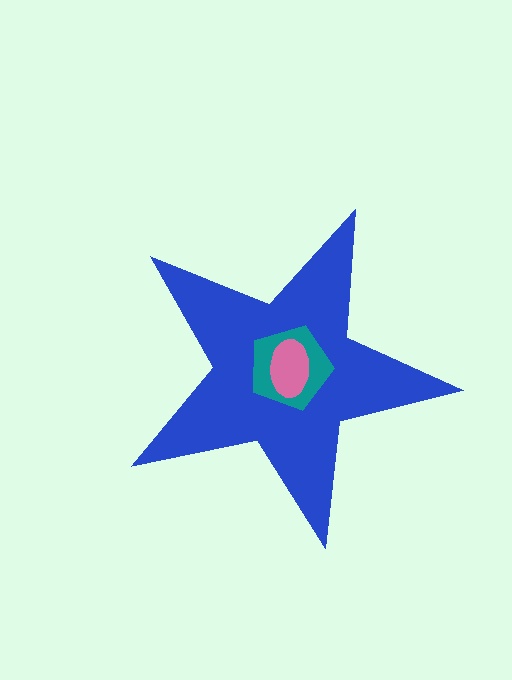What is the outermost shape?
The blue star.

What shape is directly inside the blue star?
The teal pentagon.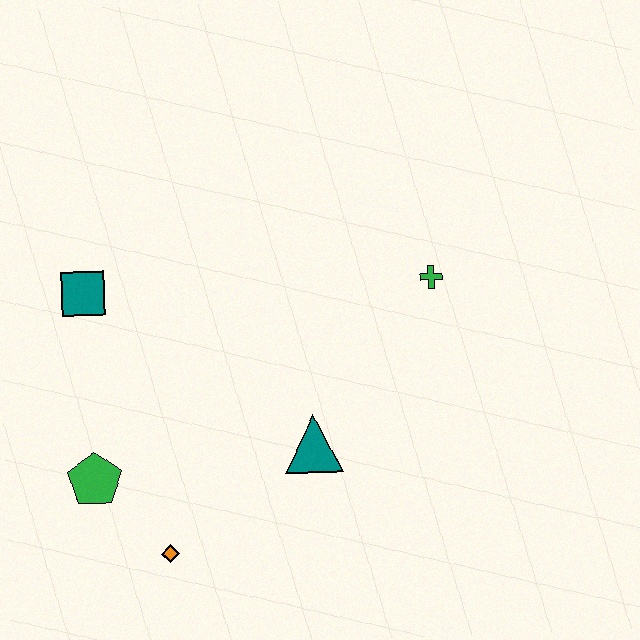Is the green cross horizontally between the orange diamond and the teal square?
No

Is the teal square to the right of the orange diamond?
No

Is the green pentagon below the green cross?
Yes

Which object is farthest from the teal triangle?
The teal square is farthest from the teal triangle.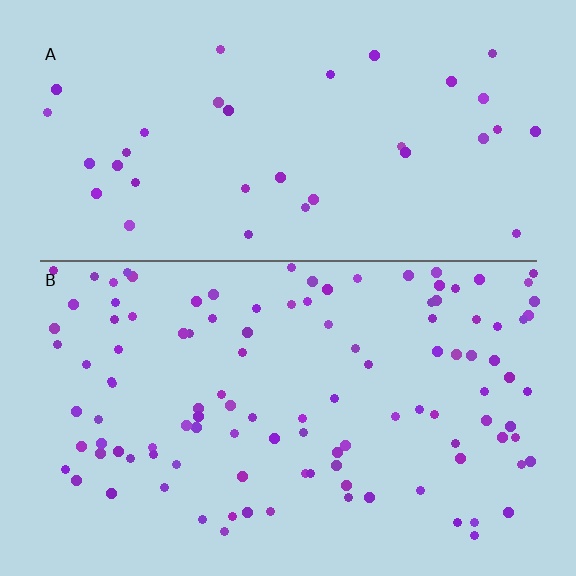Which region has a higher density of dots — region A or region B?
B (the bottom).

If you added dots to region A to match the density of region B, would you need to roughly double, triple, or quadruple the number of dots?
Approximately triple.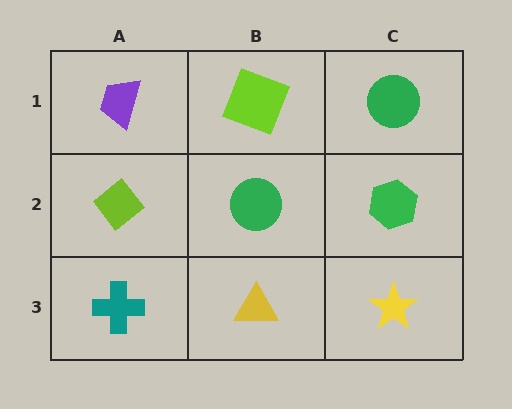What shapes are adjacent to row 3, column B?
A green circle (row 2, column B), a teal cross (row 3, column A), a yellow star (row 3, column C).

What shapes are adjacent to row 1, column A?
A lime diamond (row 2, column A), a lime square (row 1, column B).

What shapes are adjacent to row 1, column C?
A green hexagon (row 2, column C), a lime square (row 1, column B).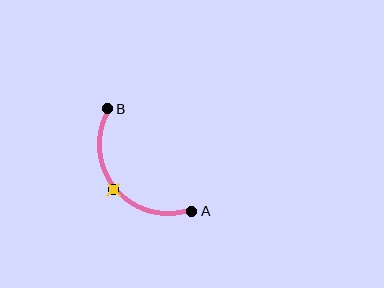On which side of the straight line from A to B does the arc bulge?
The arc bulges below and to the left of the straight line connecting A and B.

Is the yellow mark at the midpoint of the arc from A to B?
Yes. The yellow mark lies on the arc at equal arc-length from both A and B — it is the arc midpoint.